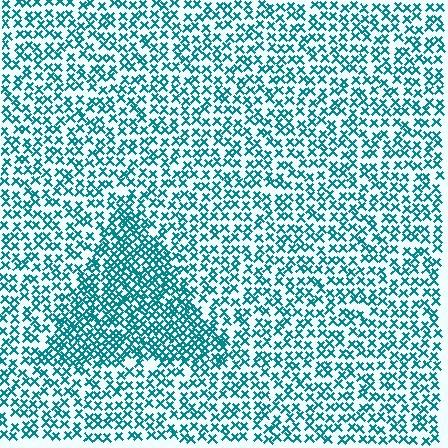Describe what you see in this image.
The image contains small teal elements arranged at two different densities. A triangle-shaped region is visible where the elements are more densely packed than the surrounding area.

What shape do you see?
I see a triangle.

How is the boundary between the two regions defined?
The boundary is defined by a change in element density (approximately 1.8x ratio). All elements are the same color, size, and shape.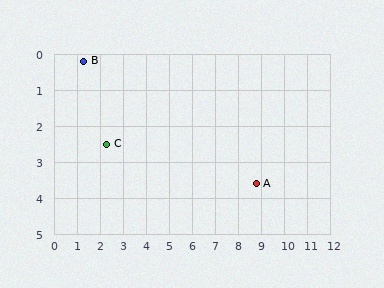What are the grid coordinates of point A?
Point A is at approximately (8.8, 3.6).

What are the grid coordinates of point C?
Point C is at approximately (2.3, 2.5).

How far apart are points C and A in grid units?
Points C and A are about 6.6 grid units apart.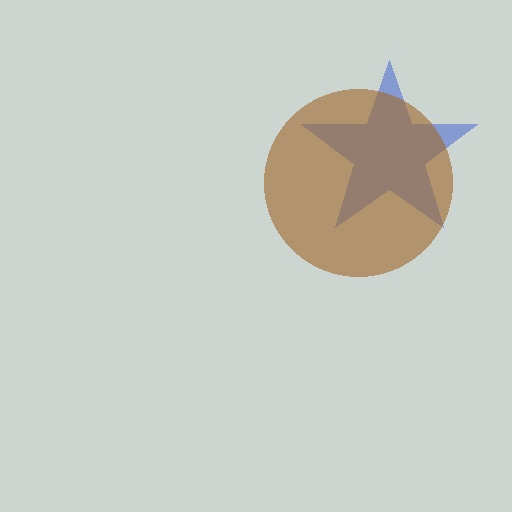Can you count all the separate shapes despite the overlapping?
Yes, there are 2 separate shapes.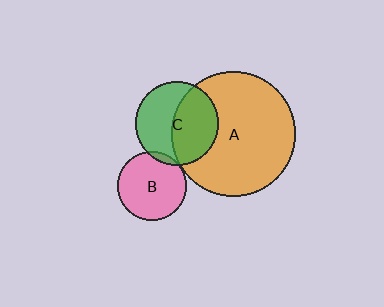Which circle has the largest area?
Circle A (orange).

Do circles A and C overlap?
Yes.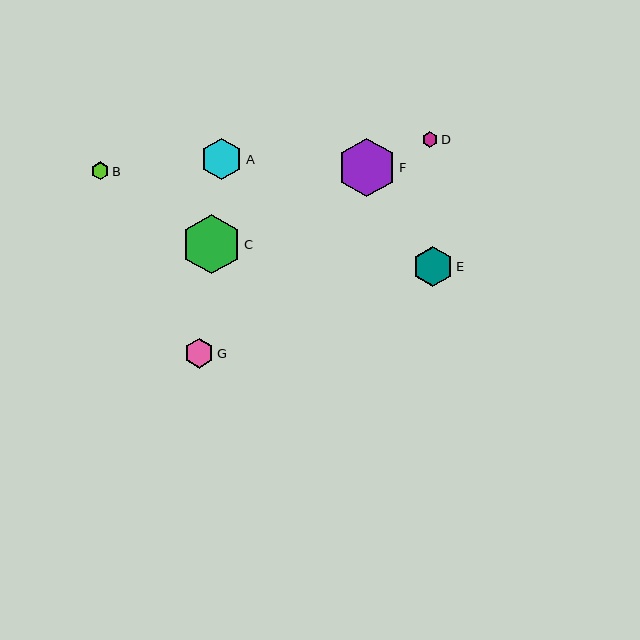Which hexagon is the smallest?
Hexagon D is the smallest with a size of approximately 16 pixels.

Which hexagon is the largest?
Hexagon C is the largest with a size of approximately 60 pixels.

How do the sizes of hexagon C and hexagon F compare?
Hexagon C and hexagon F are approximately the same size.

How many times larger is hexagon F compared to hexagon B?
Hexagon F is approximately 3.2 times the size of hexagon B.